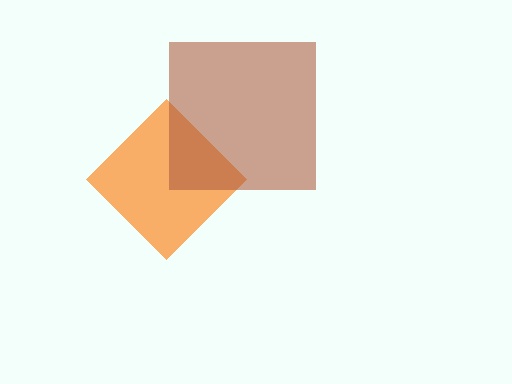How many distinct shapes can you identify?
There are 2 distinct shapes: an orange diamond, a brown square.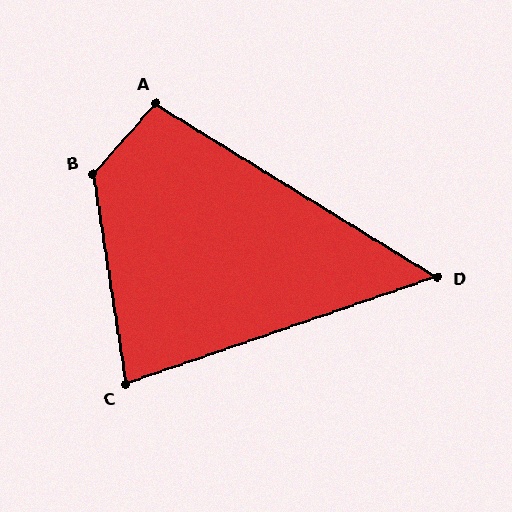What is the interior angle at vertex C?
Approximately 80 degrees (acute).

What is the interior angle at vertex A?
Approximately 100 degrees (obtuse).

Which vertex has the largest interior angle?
B, at approximately 130 degrees.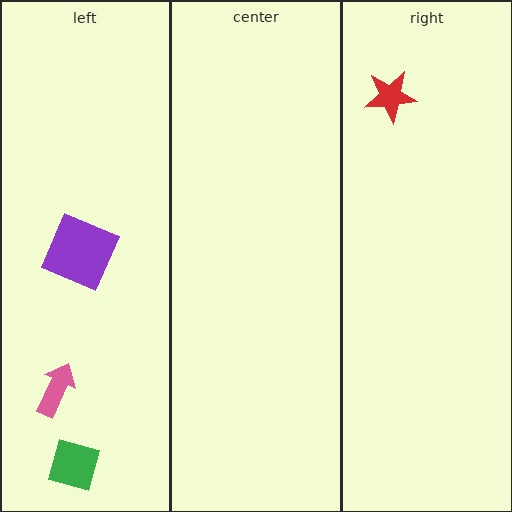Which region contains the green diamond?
The left region.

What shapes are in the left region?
The pink arrow, the green diamond, the purple square.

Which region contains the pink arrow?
The left region.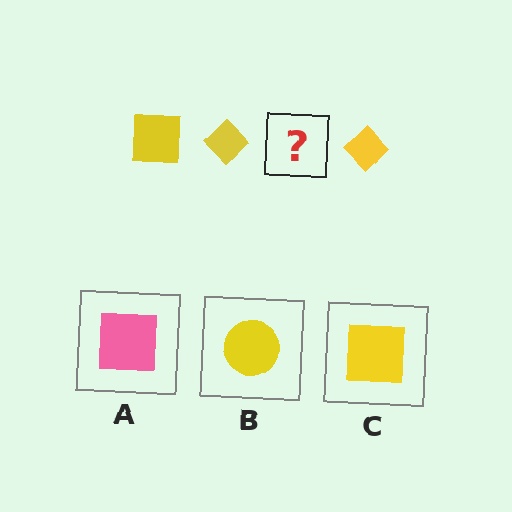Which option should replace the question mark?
Option C.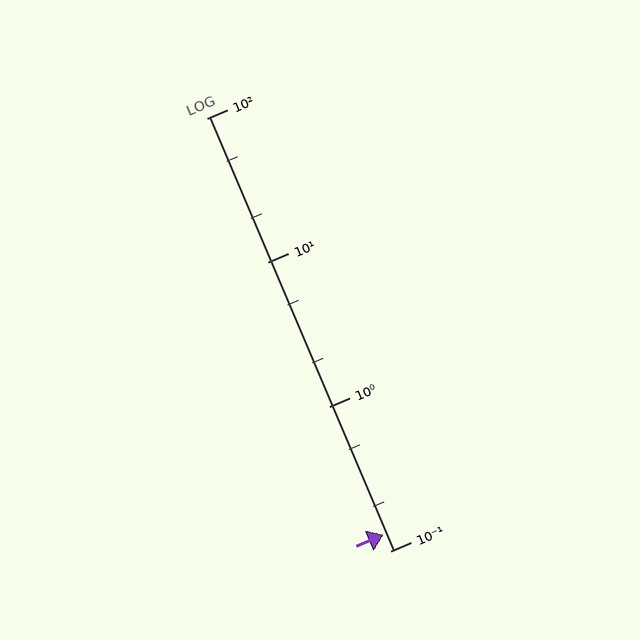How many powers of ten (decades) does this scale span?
The scale spans 3 decades, from 0.1 to 100.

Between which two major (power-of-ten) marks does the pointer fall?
The pointer is between 0.1 and 1.